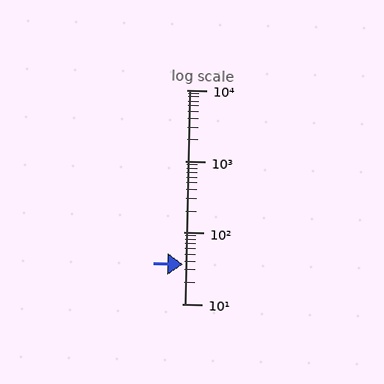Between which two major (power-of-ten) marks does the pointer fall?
The pointer is between 10 and 100.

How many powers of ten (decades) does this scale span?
The scale spans 3 decades, from 10 to 10000.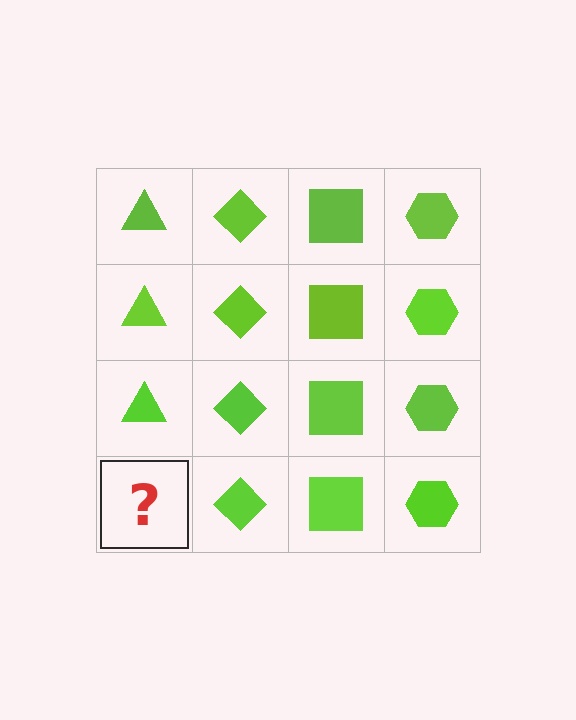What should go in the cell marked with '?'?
The missing cell should contain a lime triangle.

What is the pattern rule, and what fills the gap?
The rule is that each column has a consistent shape. The gap should be filled with a lime triangle.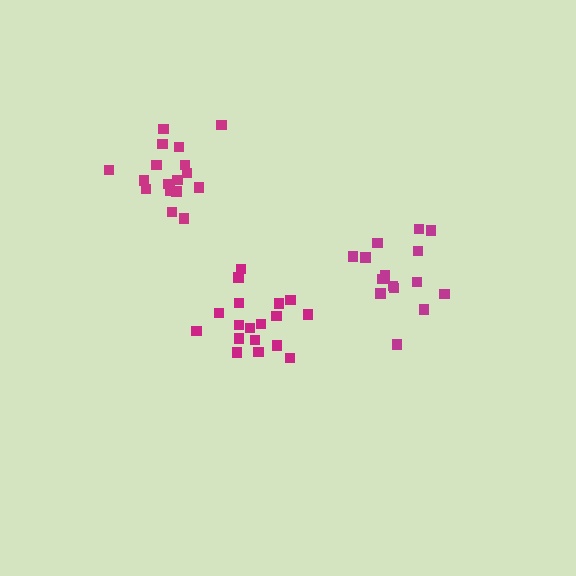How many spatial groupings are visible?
There are 3 spatial groupings.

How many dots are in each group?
Group 1: 18 dots, Group 2: 15 dots, Group 3: 17 dots (50 total).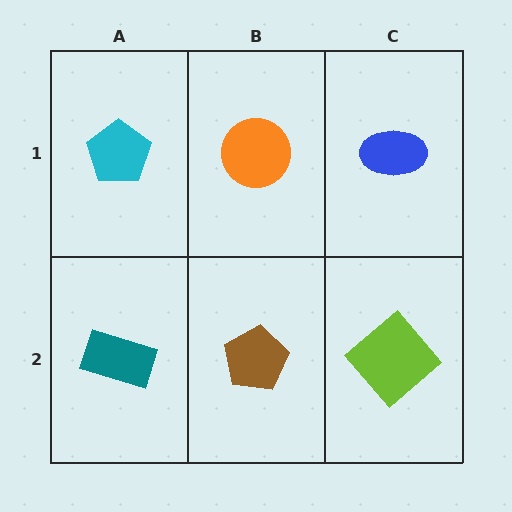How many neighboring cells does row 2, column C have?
2.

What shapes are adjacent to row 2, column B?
An orange circle (row 1, column B), a teal rectangle (row 2, column A), a lime diamond (row 2, column C).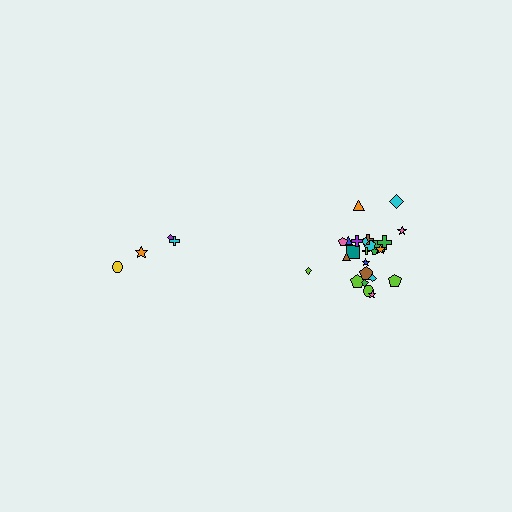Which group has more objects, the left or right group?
The right group.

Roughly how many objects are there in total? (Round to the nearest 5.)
Roughly 30 objects in total.